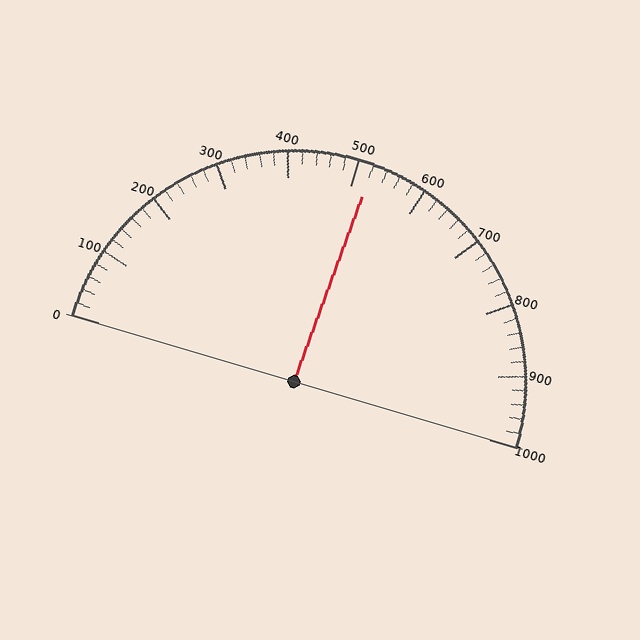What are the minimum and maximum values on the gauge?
The gauge ranges from 0 to 1000.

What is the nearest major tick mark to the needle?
The nearest major tick mark is 500.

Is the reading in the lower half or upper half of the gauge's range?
The reading is in the upper half of the range (0 to 1000).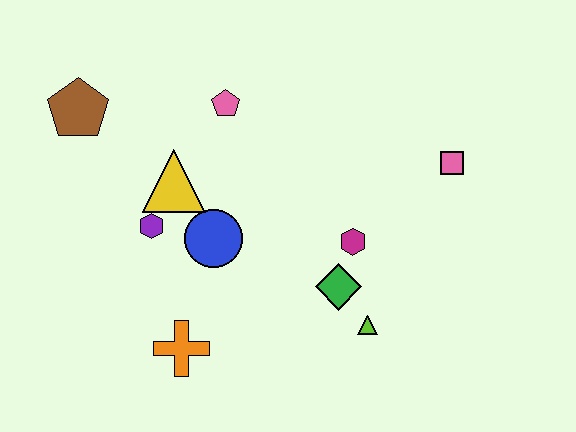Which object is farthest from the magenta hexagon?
The brown pentagon is farthest from the magenta hexagon.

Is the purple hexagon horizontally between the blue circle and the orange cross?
No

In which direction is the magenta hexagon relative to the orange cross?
The magenta hexagon is to the right of the orange cross.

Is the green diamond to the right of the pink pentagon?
Yes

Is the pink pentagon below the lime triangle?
No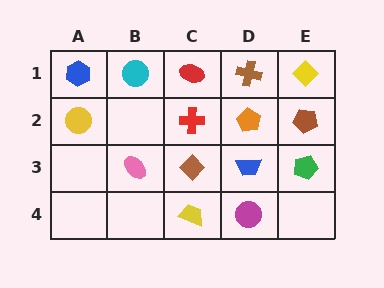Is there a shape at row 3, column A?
No, that cell is empty.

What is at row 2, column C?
A red cross.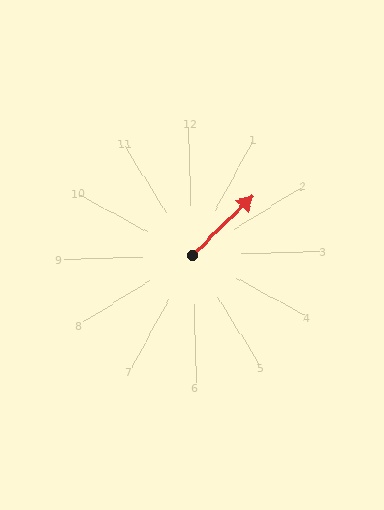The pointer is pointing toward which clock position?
Roughly 2 o'clock.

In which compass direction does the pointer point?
Northeast.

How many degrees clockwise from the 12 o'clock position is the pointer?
Approximately 48 degrees.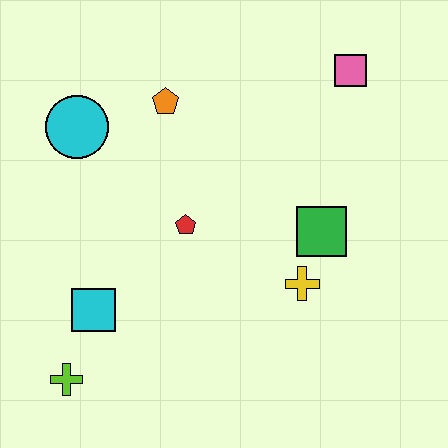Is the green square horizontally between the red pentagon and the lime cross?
No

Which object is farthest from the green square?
The lime cross is farthest from the green square.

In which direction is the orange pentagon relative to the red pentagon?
The orange pentagon is above the red pentagon.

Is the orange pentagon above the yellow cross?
Yes